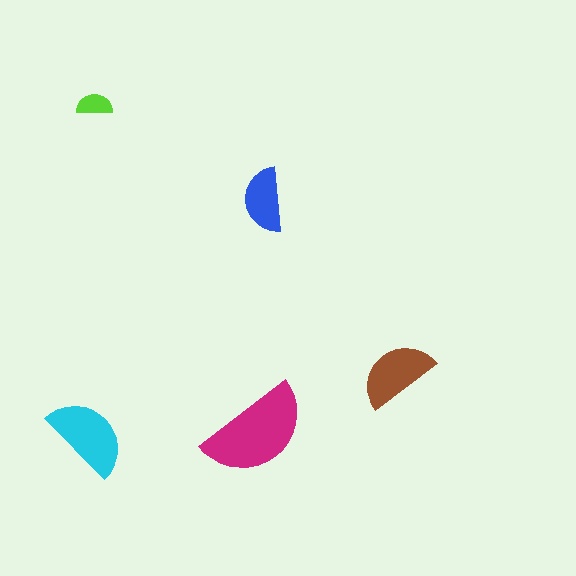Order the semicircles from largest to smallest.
the magenta one, the cyan one, the brown one, the blue one, the lime one.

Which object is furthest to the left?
The cyan semicircle is leftmost.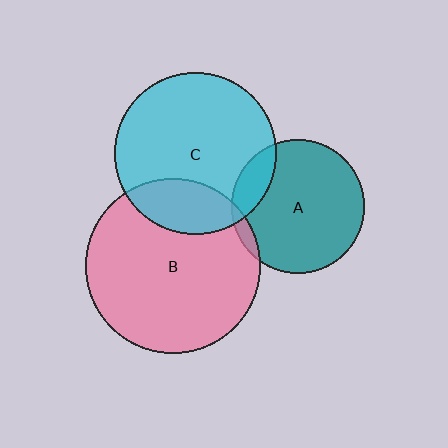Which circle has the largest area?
Circle B (pink).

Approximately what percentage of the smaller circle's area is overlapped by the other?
Approximately 20%.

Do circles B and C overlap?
Yes.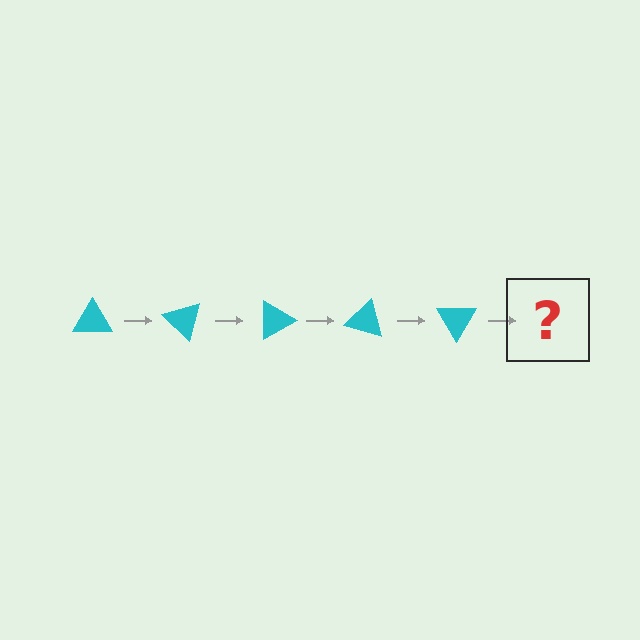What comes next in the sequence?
The next element should be a cyan triangle rotated 225 degrees.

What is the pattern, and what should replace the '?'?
The pattern is that the triangle rotates 45 degrees each step. The '?' should be a cyan triangle rotated 225 degrees.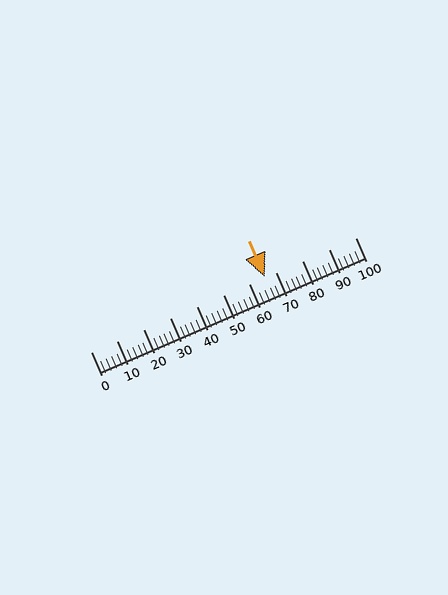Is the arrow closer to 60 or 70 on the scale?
The arrow is closer to 70.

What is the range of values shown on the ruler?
The ruler shows values from 0 to 100.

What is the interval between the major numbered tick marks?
The major tick marks are spaced 10 units apart.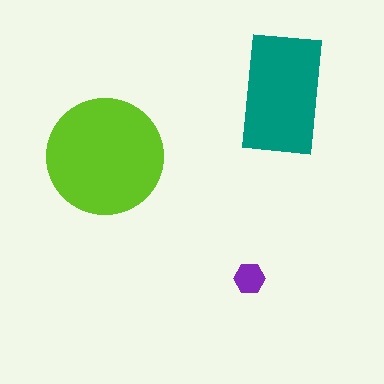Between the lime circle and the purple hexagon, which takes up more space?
The lime circle.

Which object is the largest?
The lime circle.